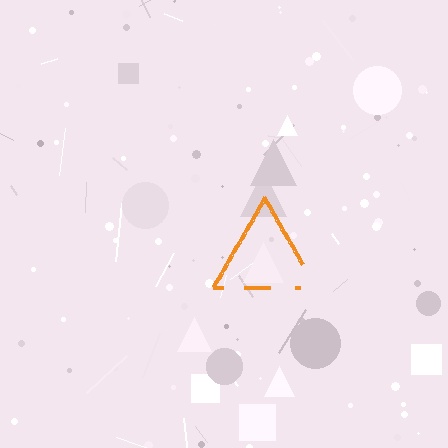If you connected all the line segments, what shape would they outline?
They would outline a triangle.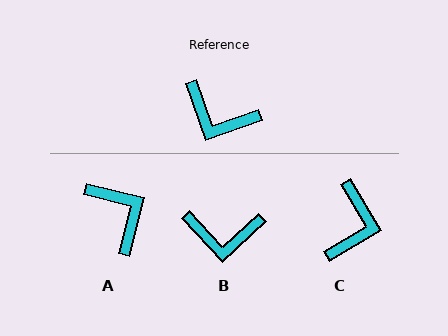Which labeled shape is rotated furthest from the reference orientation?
A, about 147 degrees away.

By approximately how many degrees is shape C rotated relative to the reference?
Approximately 102 degrees counter-clockwise.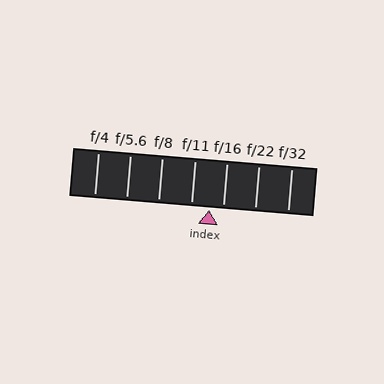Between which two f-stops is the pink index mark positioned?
The index mark is between f/11 and f/16.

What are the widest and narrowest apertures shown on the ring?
The widest aperture shown is f/4 and the narrowest is f/32.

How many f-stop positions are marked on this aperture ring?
There are 7 f-stop positions marked.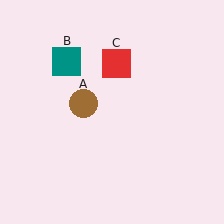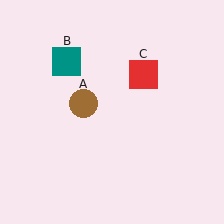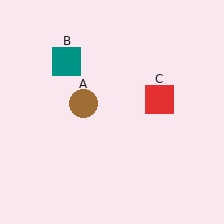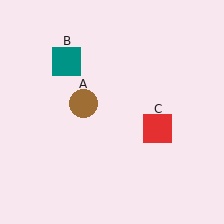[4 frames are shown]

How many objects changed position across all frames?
1 object changed position: red square (object C).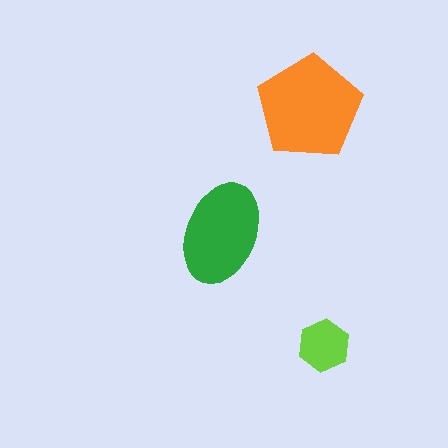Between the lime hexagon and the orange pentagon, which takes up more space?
The orange pentagon.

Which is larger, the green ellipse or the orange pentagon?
The orange pentagon.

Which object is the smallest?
The lime hexagon.